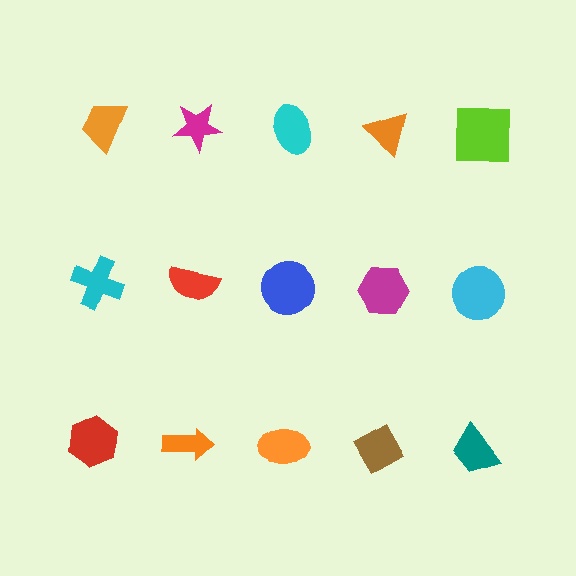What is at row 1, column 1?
An orange trapezoid.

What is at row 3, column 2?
An orange arrow.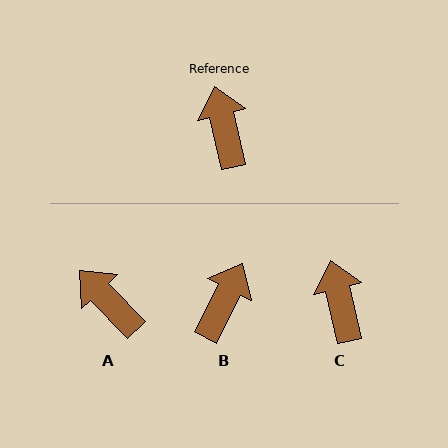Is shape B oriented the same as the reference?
No, it is off by about 40 degrees.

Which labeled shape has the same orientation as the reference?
C.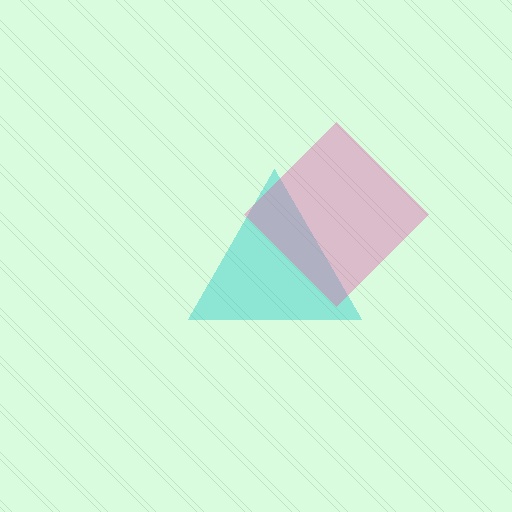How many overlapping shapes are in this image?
There are 2 overlapping shapes in the image.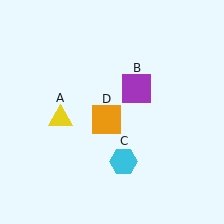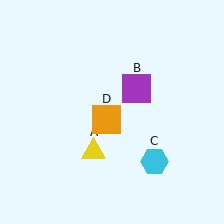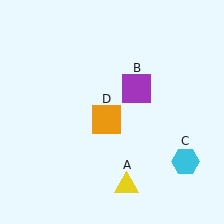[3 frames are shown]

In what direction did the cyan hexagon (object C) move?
The cyan hexagon (object C) moved right.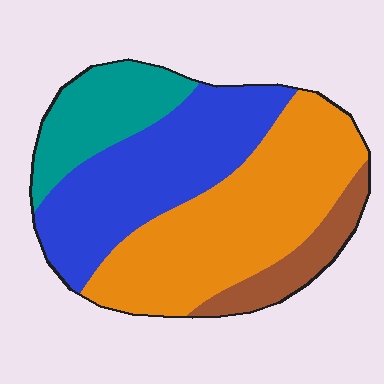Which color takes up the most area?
Orange, at roughly 40%.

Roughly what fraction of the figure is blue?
Blue covers around 35% of the figure.